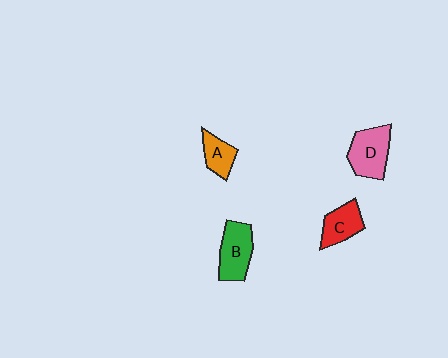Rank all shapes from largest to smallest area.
From largest to smallest: D (pink), B (green), C (red), A (orange).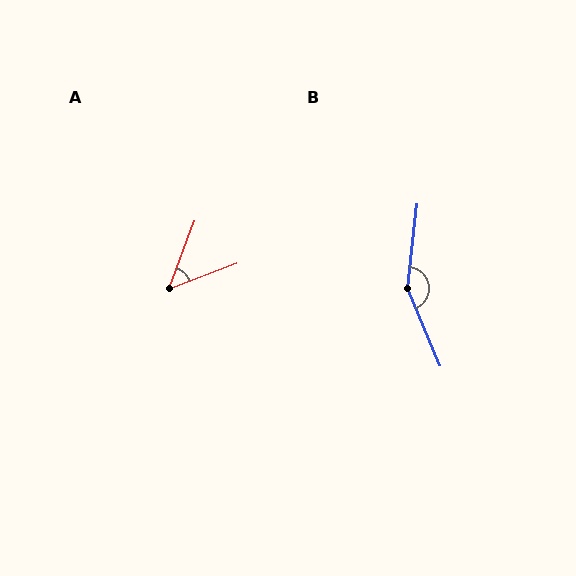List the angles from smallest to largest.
A (49°), B (151°).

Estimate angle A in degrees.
Approximately 49 degrees.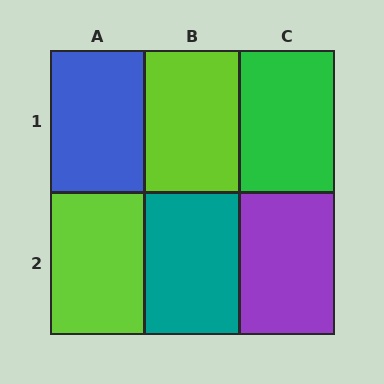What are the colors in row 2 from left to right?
Lime, teal, purple.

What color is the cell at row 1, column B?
Lime.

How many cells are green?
1 cell is green.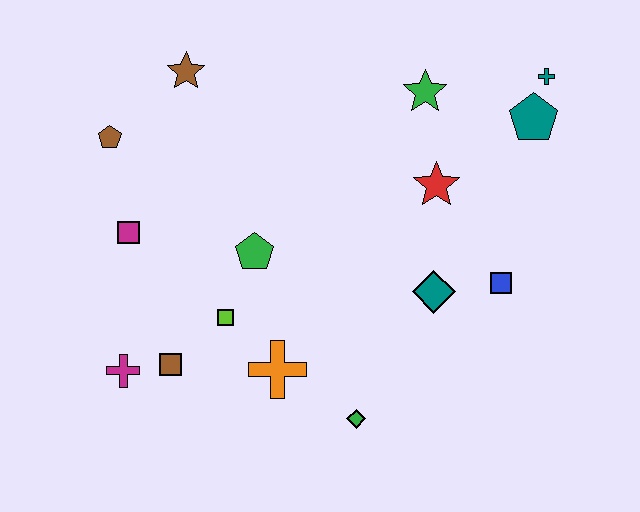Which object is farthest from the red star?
The magenta cross is farthest from the red star.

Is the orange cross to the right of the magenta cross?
Yes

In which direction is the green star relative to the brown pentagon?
The green star is to the right of the brown pentagon.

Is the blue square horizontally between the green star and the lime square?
No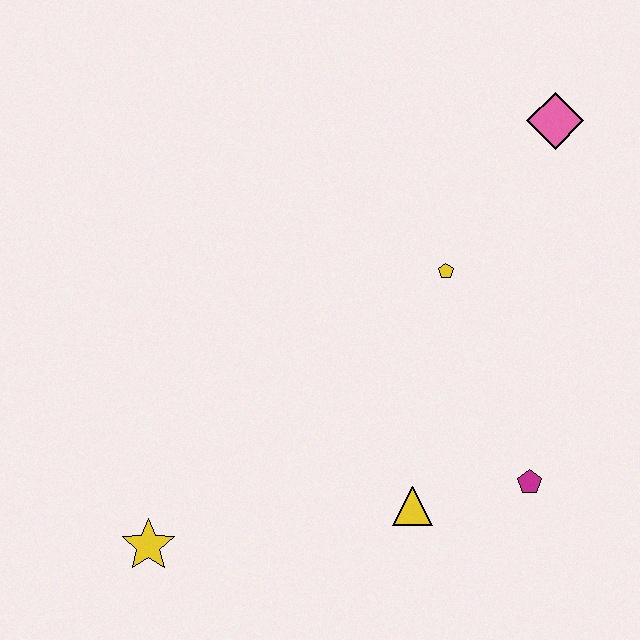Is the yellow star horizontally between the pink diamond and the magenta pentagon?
No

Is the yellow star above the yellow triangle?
No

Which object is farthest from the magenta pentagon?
The yellow star is farthest from the magenta pentagon.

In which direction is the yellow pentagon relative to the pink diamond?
The yellow pentagon is below the pink diamond.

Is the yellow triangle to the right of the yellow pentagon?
No